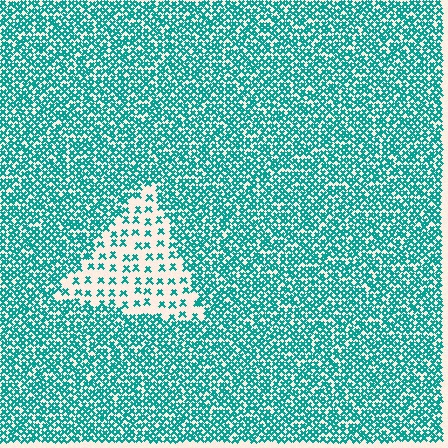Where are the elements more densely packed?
The elements are more densely packed outside the triangle boundary.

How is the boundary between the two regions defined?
The boundary is defined by a change in element density (approximately 3.1x ratio). All elements are the same color, size, and shape.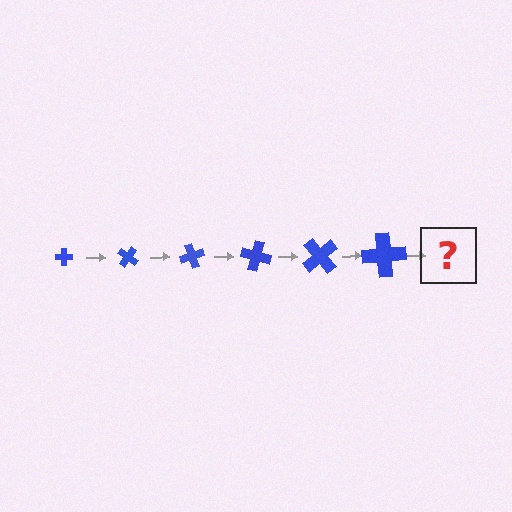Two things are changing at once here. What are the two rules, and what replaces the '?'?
The two rules are that the cross grows larger each step and it rotates 35 degrees each step. The '?' should be a cross, larger than the previous one and rotated 210 degrees from the start.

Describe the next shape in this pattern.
It should be a cross, larger than the previous one and rotated 210 degrees from the start.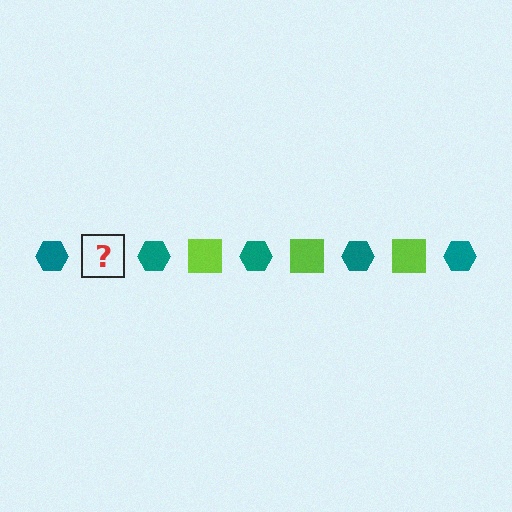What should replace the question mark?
The question mark should be replaced with a lime square.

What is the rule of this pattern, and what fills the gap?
The rule is that the pattern alternates between teal hexagon and lime square. The gap should be filled with a lime square.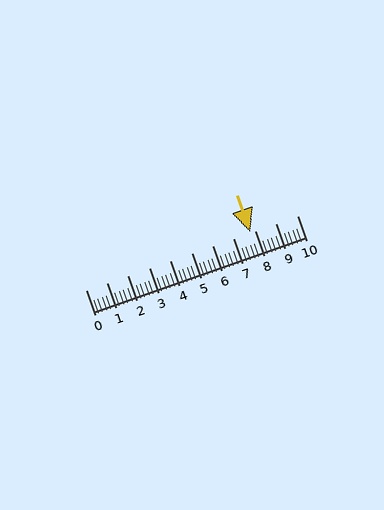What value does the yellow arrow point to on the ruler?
The yellow arrow points to approximately 7.8.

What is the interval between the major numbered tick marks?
The major tick marks are spaced 1 units apart.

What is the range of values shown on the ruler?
The ruler shows values from 0 to 10.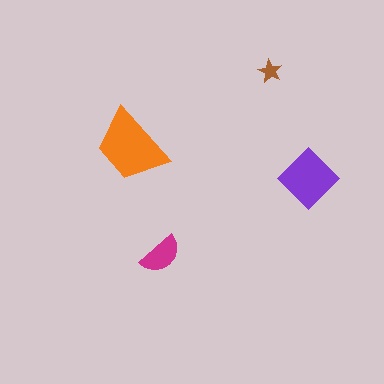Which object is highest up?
The brown star is topmost.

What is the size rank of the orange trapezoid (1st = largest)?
1st.